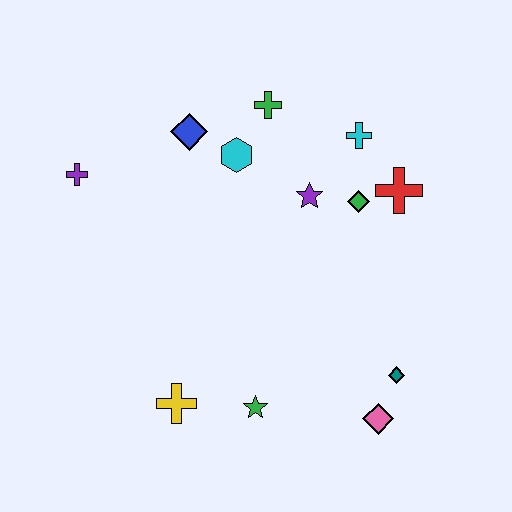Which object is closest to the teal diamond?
The pink diamond is closest to the teal diamond.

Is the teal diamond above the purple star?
No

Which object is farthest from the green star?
The green cross is farthest from the green star.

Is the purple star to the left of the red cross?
Yes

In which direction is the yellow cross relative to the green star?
The yellow cross is to the left of the green star.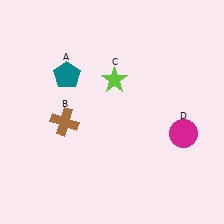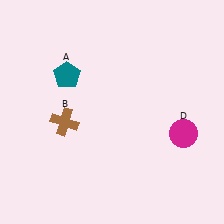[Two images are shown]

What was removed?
The lime star (C) was removed in Image 2.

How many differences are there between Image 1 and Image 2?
There is 1 difference between the two images.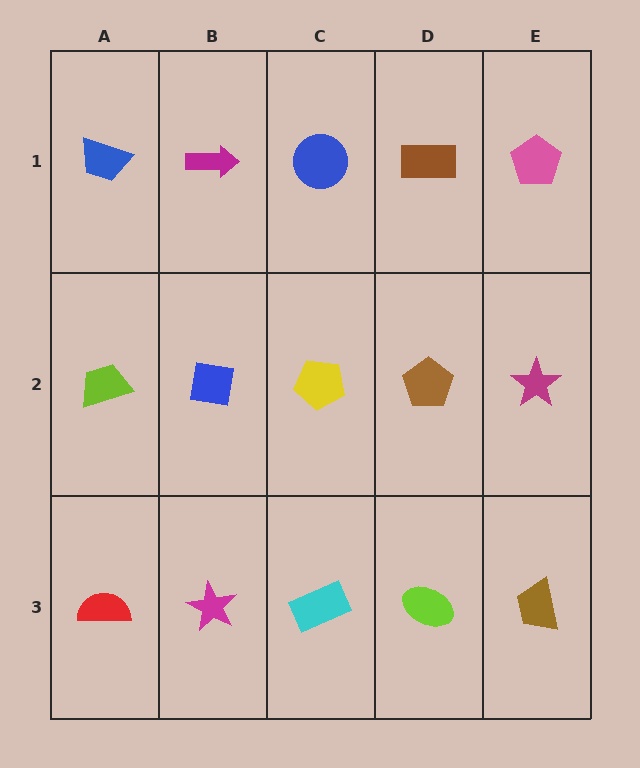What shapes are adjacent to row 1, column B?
A blue square (row 2, column B), a blue trapezoid (row 1, column A), a blue circle (row 1, column C).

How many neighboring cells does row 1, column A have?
2.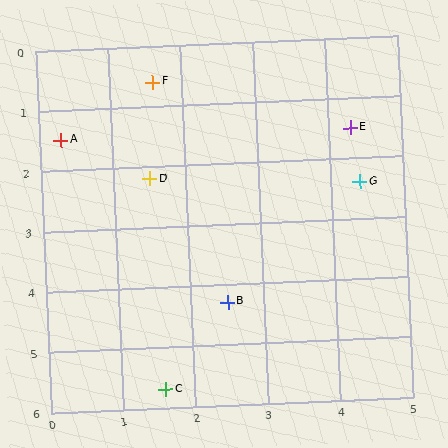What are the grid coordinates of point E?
Point E is at approximately (4.3, 1.5).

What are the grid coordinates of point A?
Point A is at approximately (0.3, 1.5).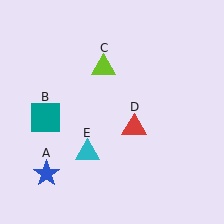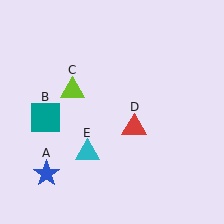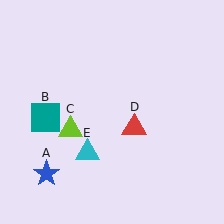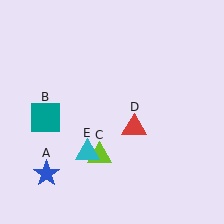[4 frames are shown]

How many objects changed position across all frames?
1 object changed position: lime triangle (object C).